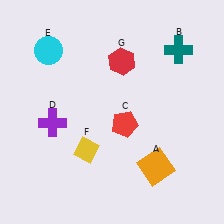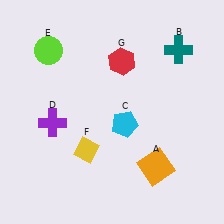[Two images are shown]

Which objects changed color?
C changed from red to cyan. E changed from cyan to lime.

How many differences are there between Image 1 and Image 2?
There are 2 differences between the two images.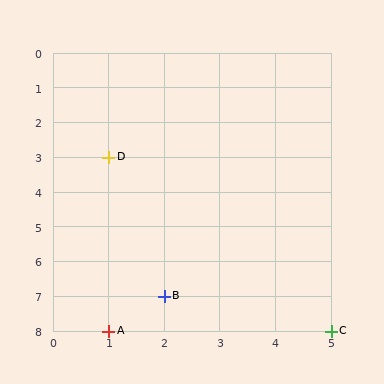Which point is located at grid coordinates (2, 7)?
Point B is at (2, 7).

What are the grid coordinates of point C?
Point C is at grid coordinates (5, 8).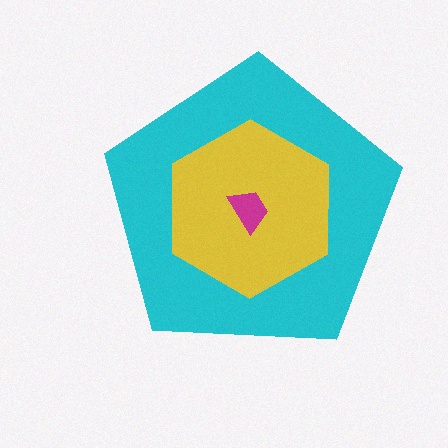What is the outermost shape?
The cyan pentagon.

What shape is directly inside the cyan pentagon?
The yellow hexagon.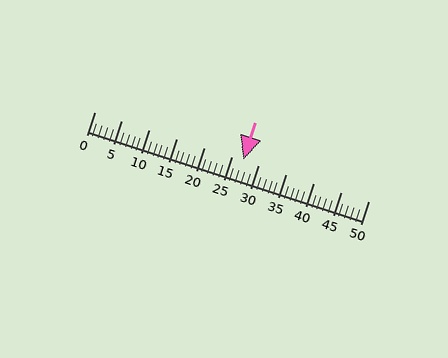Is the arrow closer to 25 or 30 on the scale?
The arrow is closer to 25.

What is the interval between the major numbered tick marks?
The major tick marks are spaced 5 units apart.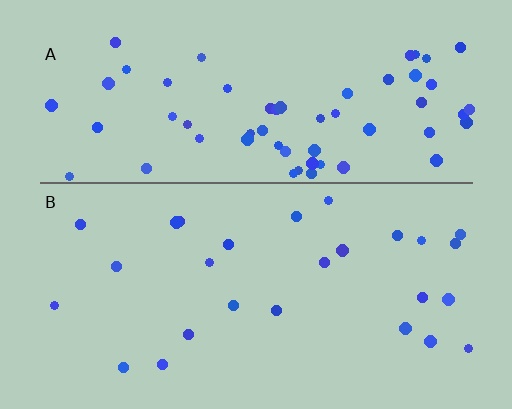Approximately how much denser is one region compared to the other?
Approximately 2.4× — region A over region B.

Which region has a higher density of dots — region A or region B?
A (the top).